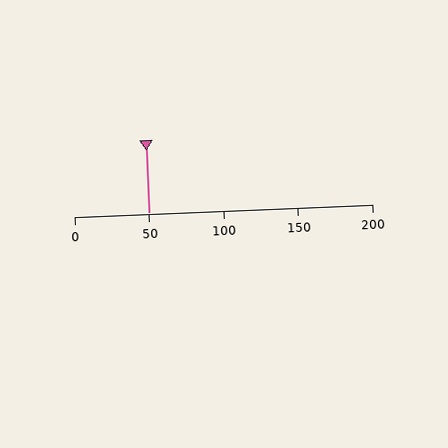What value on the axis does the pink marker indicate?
The marker indicates approximately 50.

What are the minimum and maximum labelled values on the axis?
The axis runs from 0 to 200.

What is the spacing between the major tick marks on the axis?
The major ticks are spaced 50 apart.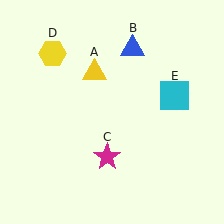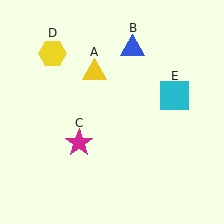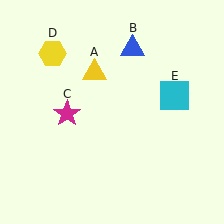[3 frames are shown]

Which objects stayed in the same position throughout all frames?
Yellow triangle (object A) and blue triangle (object B) and yellow hexagon (object D) and cyan square (object E) remained stationary.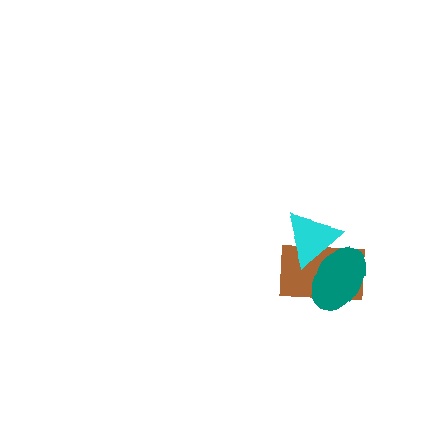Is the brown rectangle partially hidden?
Yes, it is partially covered by another shape.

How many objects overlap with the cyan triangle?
2 objects overlap with the cyan triangle.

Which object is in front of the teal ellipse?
The cyan triangle is in front of the teal ellipse.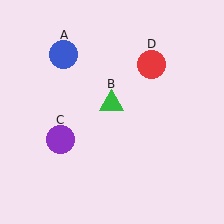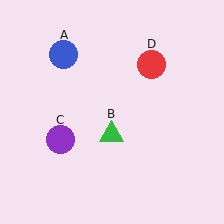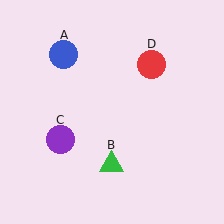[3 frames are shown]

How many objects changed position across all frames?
1 object changed position: green triangle (object B).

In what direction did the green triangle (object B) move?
The green triangle (object B) moved down.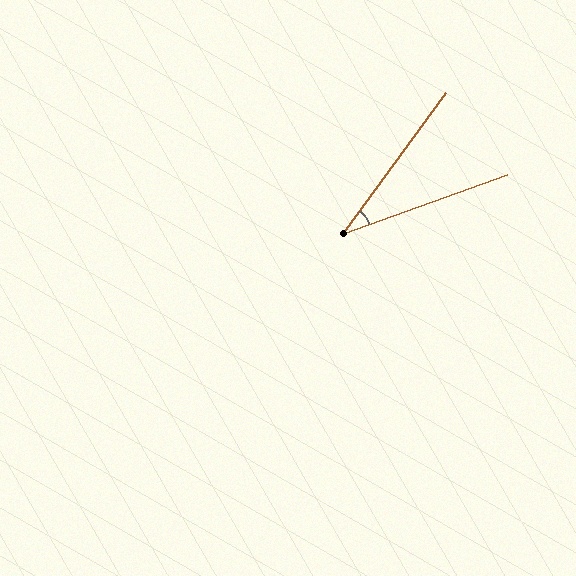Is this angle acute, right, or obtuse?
It is acute.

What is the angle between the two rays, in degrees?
Approximately 34 degrees.